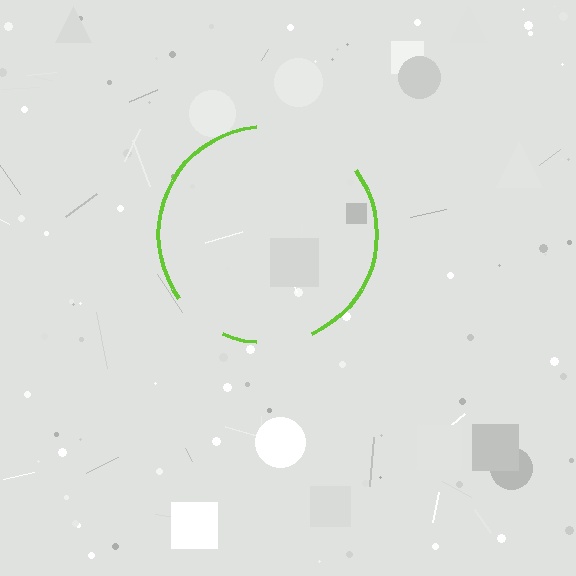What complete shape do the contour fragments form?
The contour fragments form a circle.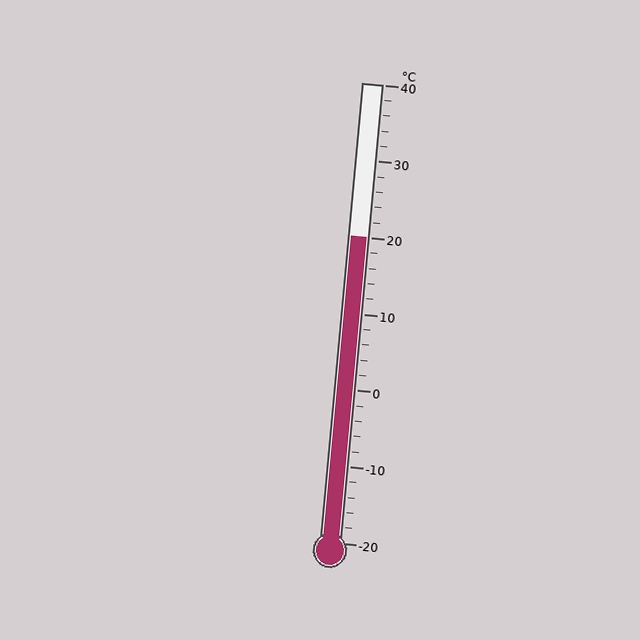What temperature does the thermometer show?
The thermometer shows approximately 20°C.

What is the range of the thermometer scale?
The thermometer scale ranges from -20°C to 40°C.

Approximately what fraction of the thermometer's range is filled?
The thermometer is filled to approximately 65% of its range.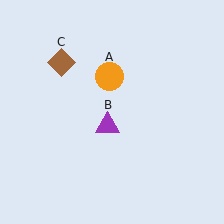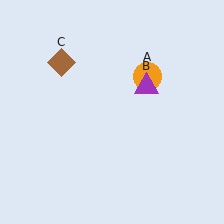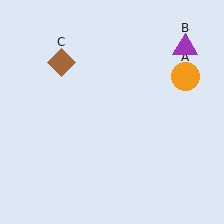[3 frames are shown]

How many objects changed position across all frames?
2 objects changed position: orange circle (object A), purple triangle (object B).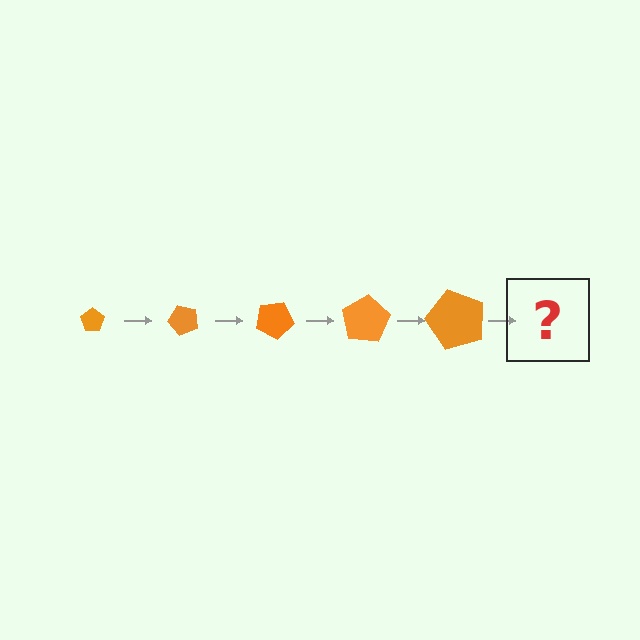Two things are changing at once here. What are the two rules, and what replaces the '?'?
The two rules are that the pentagon grows larger each step and it rotates 50 degrees each step. The '?' should be a pentagon, larger than the previous one and rotated 250 degrees from the start.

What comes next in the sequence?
The next element should be a pentagon, larger than the previous one and rotated 250 degrees from the start.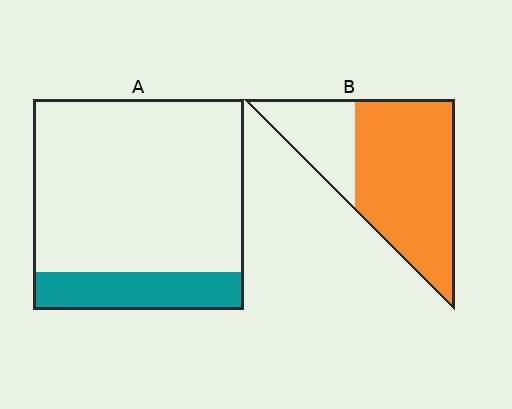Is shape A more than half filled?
No.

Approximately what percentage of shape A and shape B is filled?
A is approximately 20% and B is approximately 70%.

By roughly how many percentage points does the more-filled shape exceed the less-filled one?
By roughly 55 percentage points (B over A).